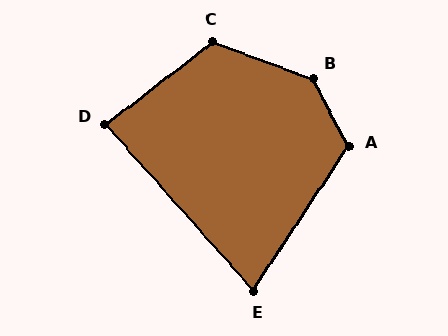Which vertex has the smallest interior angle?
E, at approximately 75 degrees.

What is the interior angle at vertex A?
Approximately 119 degrees (obtuse).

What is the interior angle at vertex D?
Approximately 86 degrees (approximately right).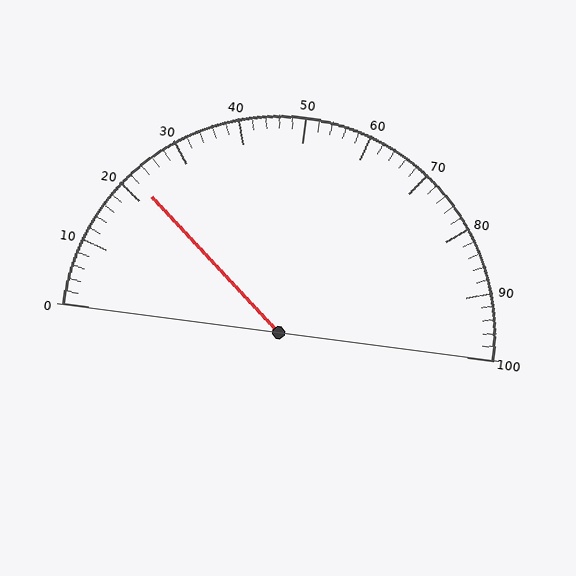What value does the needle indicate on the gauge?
The needle indicates approximately 22.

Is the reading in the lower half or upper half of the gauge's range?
The reading is in the lower half of the range (0 to 100).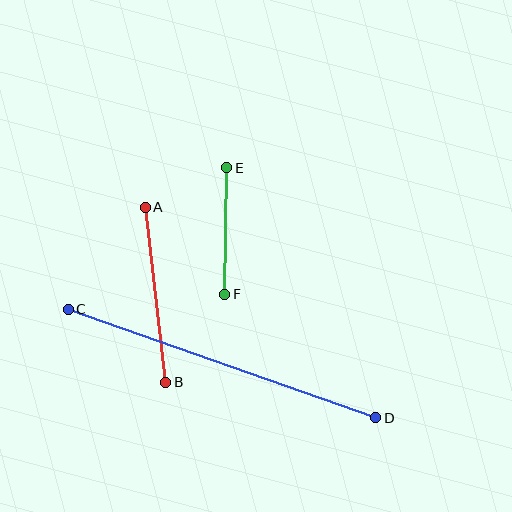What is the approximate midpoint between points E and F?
The midpoint is at approximately (226, 231) pixels.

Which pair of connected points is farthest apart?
Points C and D are farthest apart.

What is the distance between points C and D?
The distance is approximately 326 pixels.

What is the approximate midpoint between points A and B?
The midpoint is at approximately (155, 295) pixels.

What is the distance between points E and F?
The distance is approximately 127 pixels.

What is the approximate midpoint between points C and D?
The midpoint is at approximately (222, 364) pixels.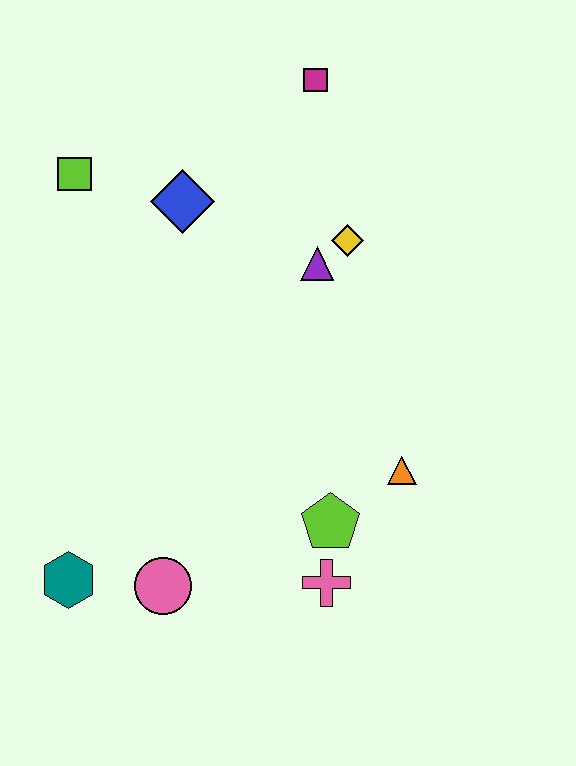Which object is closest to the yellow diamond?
The purple triangle is closest to the yellow diamond.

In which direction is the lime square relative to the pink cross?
The lime square is above the pink cross.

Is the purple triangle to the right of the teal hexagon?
Yes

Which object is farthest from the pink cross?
The magenta square is farthest from the pink cross.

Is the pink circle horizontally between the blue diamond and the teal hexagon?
Yes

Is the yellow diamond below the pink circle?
No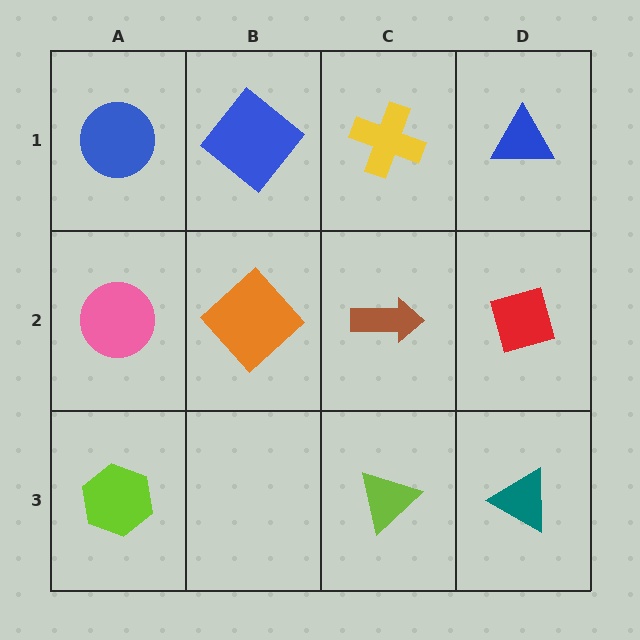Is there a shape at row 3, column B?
No, that cell is empty.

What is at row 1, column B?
A blue diamond.